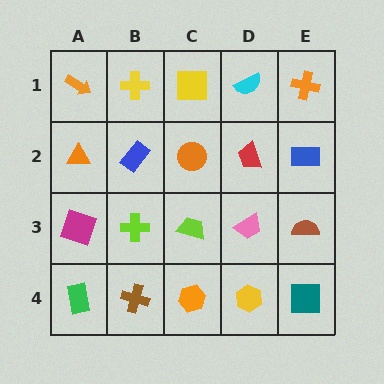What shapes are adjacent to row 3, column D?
A red trapezoid (row 2, column D), a yellow hexagon (row 4, column D), a lime trapezoid (row 3, column C), a brown semicircle (row 3, column E).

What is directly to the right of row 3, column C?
A pink trapezoid.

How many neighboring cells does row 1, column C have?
3.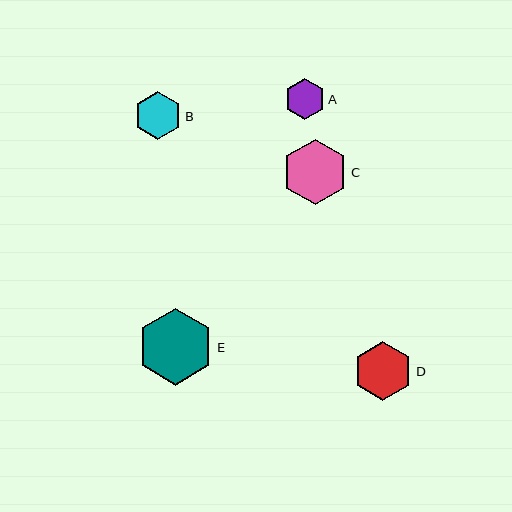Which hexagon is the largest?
Hexagon E is the largest with a size of approximately 76 pixels.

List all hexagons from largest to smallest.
From largest to smallest: E, C, D, B, A.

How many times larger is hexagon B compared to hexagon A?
Hexagon B is approximately 1.2 times the size of hexagon A.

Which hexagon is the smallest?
Hexagon A is the smallest with a size of approximately 40 pixels.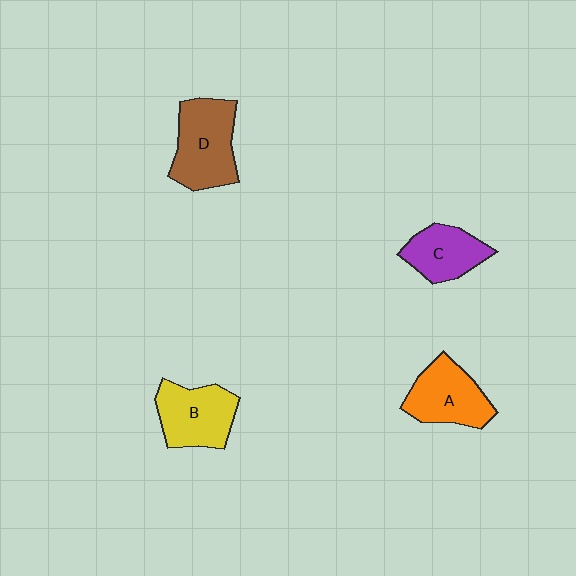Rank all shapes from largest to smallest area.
From largest to smallest: D (brown), B (yellow), A (orange), C (purple).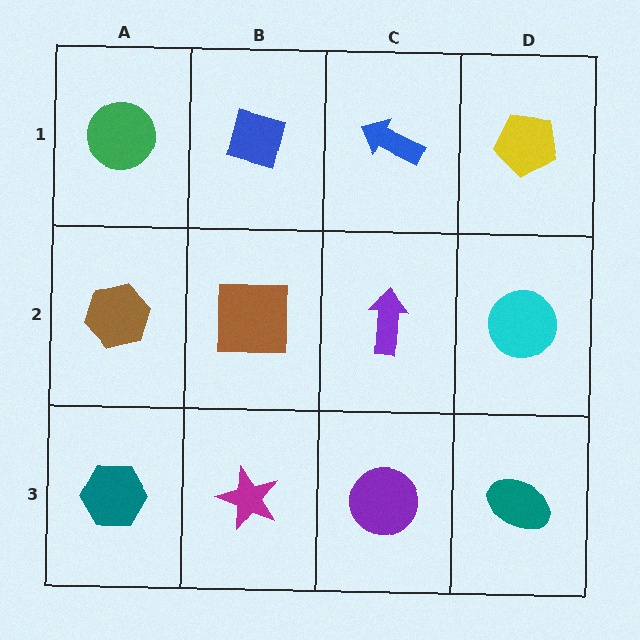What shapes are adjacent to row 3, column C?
A purple arrow (row 2, column C), a magenta star (row 3, column B), a teal ellipse (row 3, column D).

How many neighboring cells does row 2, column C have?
4.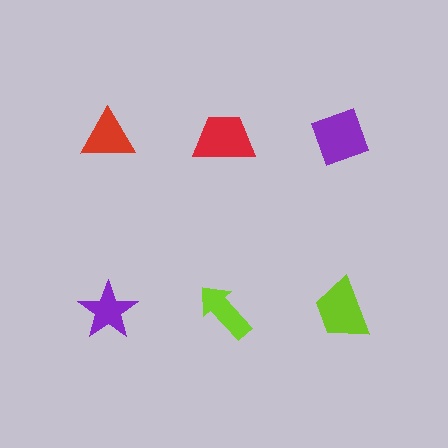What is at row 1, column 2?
A red trapezoid.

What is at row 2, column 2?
A lime arrow.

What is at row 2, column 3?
A lime trapezoid.